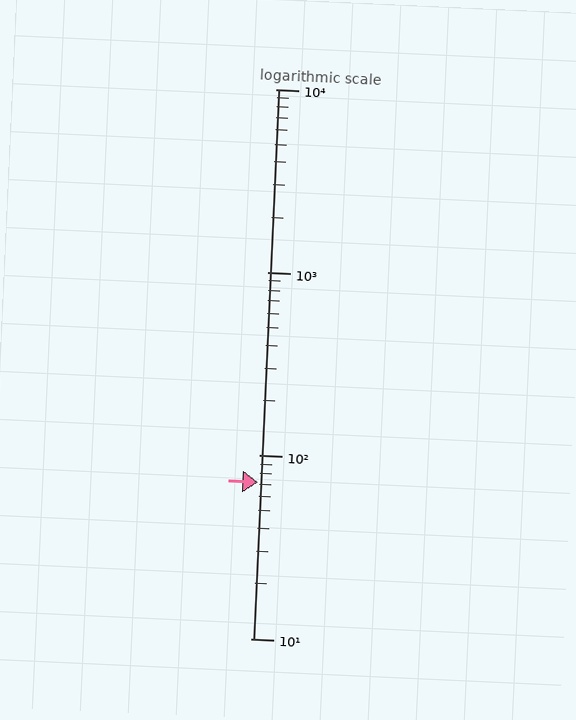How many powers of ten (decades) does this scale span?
The scale spans 3 decades, from 10 to 10000.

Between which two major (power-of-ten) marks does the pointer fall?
The pointer is between 10 and 100.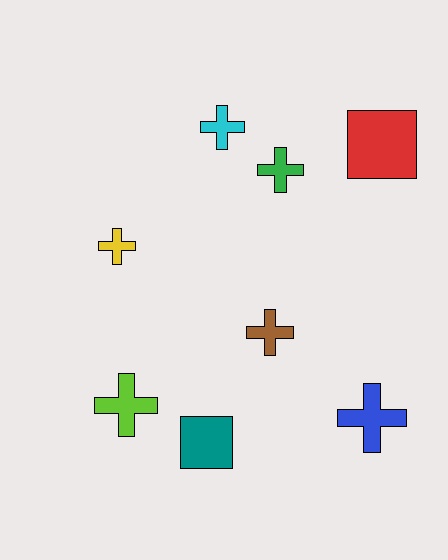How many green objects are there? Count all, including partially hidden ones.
There is 1 green object.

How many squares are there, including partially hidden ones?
There are 2 squares.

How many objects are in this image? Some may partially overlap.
There are 8 objects.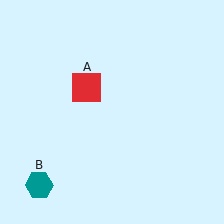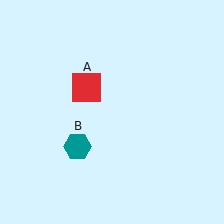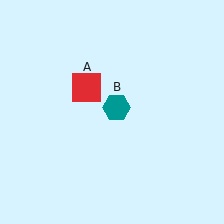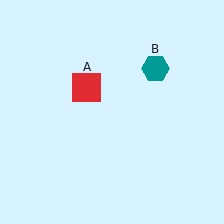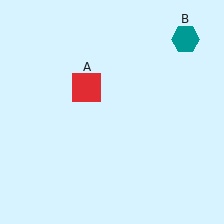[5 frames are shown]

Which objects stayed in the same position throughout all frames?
Red square (object A) remained stationary.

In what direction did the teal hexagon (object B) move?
The teal hexagon (object B) moved up and to the right.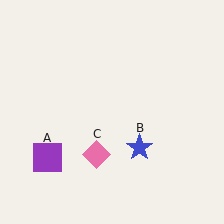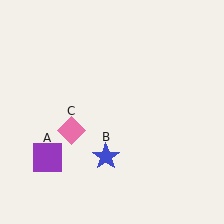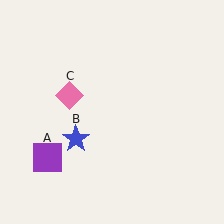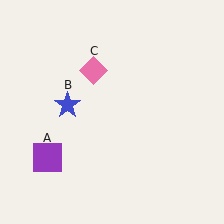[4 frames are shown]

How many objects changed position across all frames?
2 objects changed position: blue star (object B), pink diamond (object C).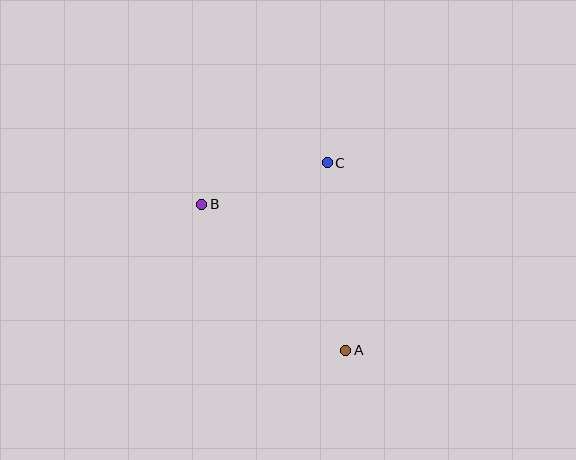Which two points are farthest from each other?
Points A and B are farthest from each other.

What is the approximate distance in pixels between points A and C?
The distance between A and C is approximately 188 pixels.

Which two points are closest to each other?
Points B and C are closest to each other.